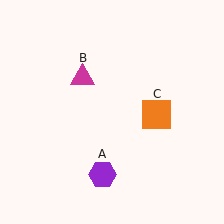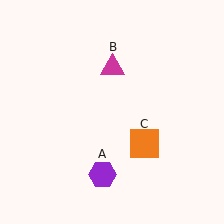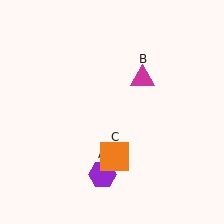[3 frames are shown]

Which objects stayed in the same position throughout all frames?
Purple hexagon (object A) remained stationary.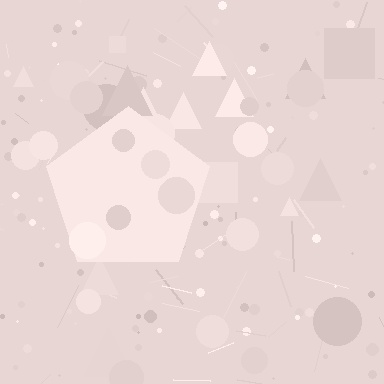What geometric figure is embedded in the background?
A pentagon is embedded in the background.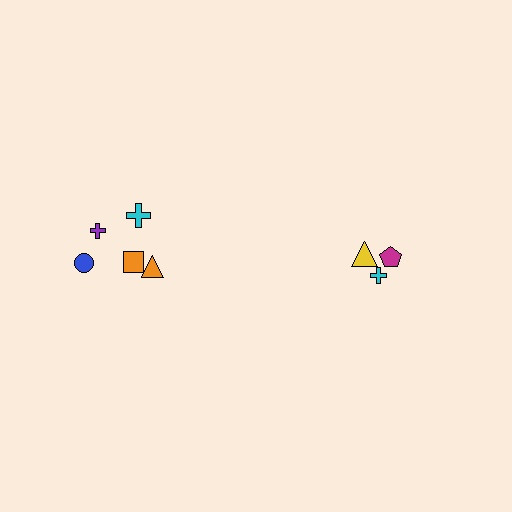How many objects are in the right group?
There are 3 objects.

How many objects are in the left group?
There are 5 objects.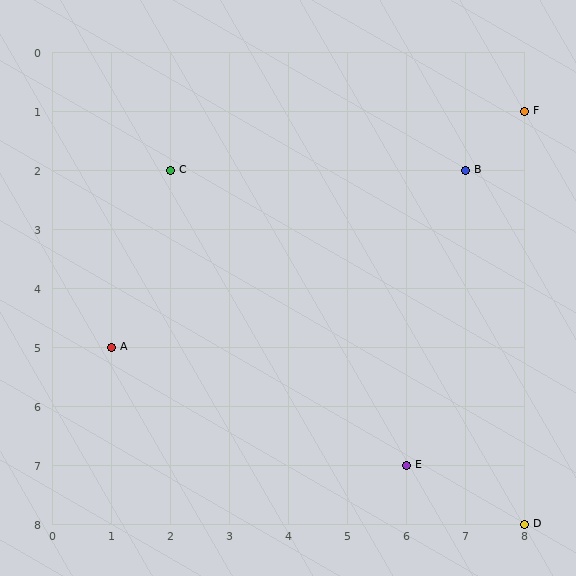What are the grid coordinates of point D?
Point D is at grid coordinates (8, 8).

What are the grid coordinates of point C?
Point C is at grid coordinates (2, 2).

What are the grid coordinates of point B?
Point B is at grid coordinates (7, 2).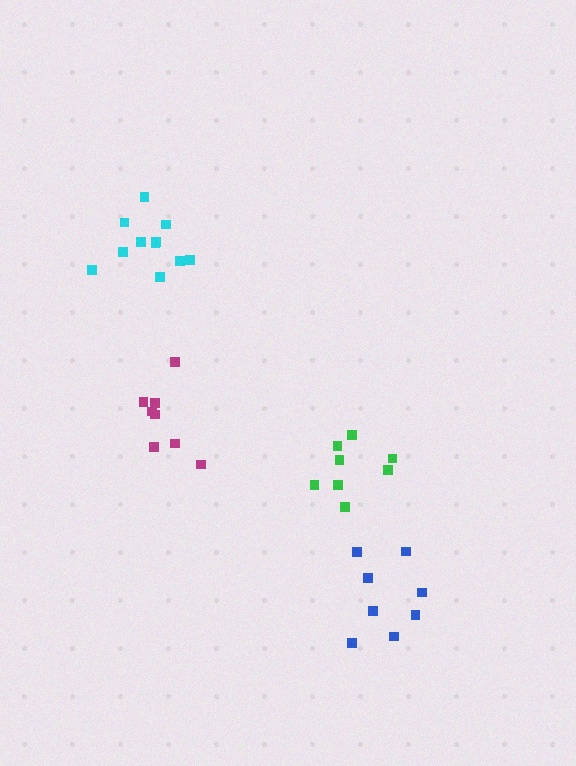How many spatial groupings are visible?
There are 4 spatial groupings.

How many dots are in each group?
Group 1: 8 dots, Group 2: 11 dots, Group 3: 8 dots, Group 4: 8 dots (35 total).